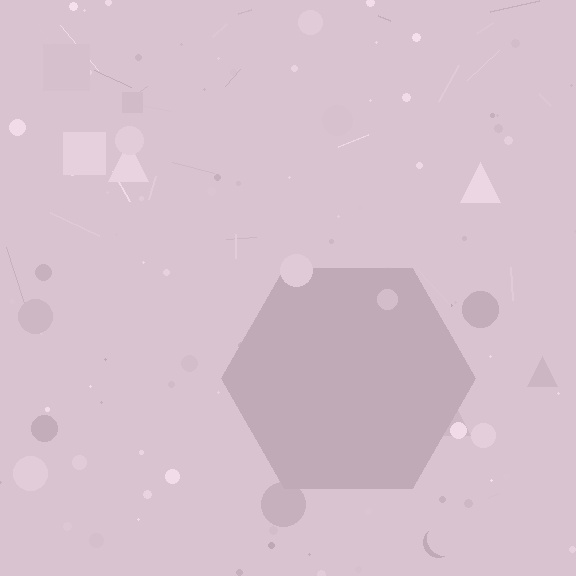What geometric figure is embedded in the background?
A hexagon is embedded in the background.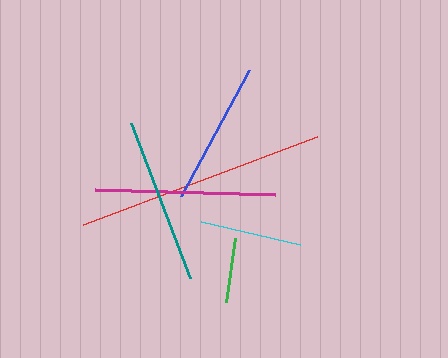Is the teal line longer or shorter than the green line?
The teal line is longer than the green line.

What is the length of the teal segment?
The teal segment is approximately 166 pixels long.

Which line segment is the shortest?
The green line is the shortest at approximately 65 pixels.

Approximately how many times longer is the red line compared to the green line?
The red line is approximately 3.9 times the length of the green line.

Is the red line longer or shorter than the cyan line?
The red line is longer than the cyan line.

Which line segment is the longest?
The red line is the longest at approximately 251 pixels.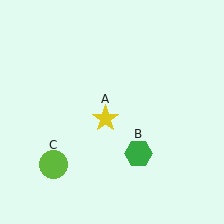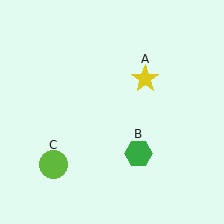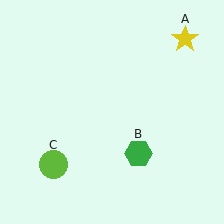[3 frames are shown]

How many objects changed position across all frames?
1 object changed position: yellow star (object A).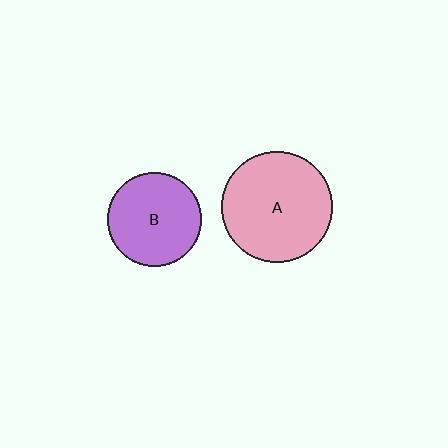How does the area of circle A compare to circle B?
Approximately 1.4 times.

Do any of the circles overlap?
No, none of the circles overlap.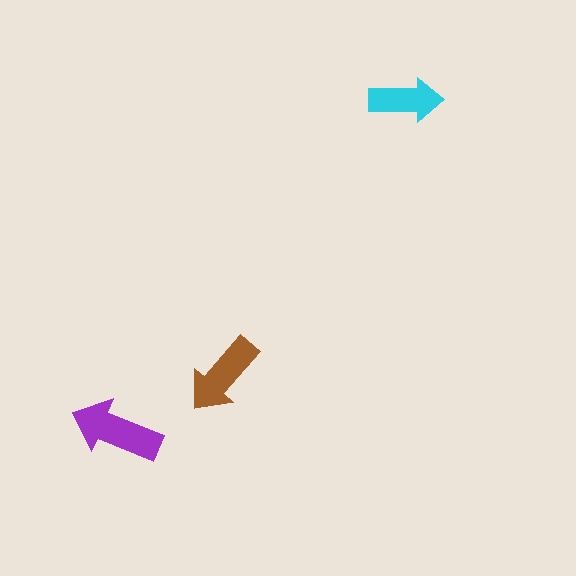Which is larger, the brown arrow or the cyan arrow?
The brown one.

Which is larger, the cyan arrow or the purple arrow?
The purple one.